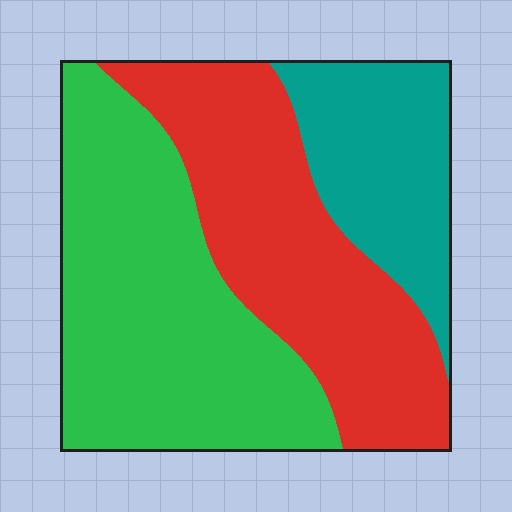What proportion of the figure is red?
Red covers roughly 35% of the figure.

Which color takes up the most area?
Green, at roughly 45%.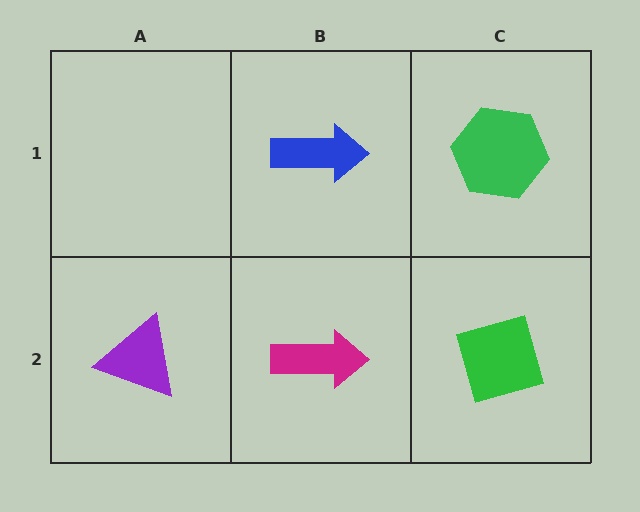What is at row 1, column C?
A green hexagon.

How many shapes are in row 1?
2 shapes.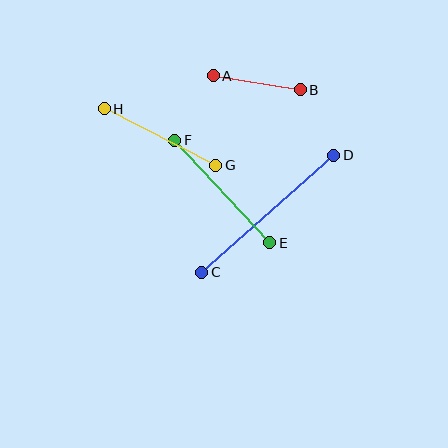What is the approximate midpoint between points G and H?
The midpoint is at approximately (160, 137) pixels.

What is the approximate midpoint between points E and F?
The midpoint is at approximately (222, 192) pixels.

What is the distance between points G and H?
The distance is approximately 125 pixels.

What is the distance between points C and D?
The distance is approximately 177 pixels.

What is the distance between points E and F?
The distance is approximately 139 pixels.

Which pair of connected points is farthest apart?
Points C and D are farthest apart.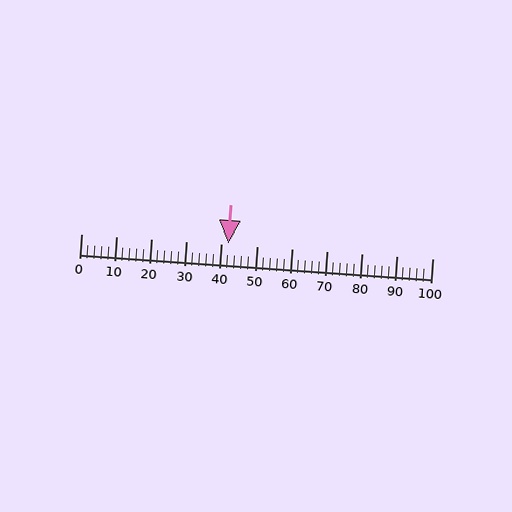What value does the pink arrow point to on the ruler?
The pink arrow points to approximately 42.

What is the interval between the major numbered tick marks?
The major tick marks are spaced 10 units apart.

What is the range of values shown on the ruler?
The ruler shows values from 0 to 100.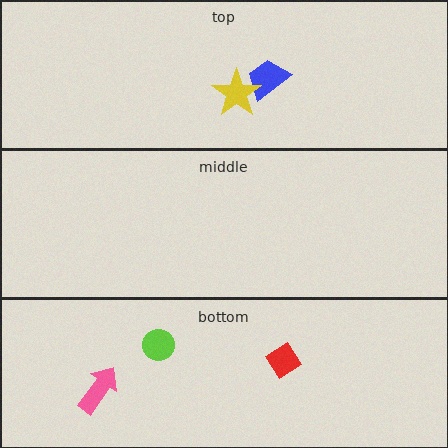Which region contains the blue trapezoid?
The top region.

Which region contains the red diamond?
The bottom region.